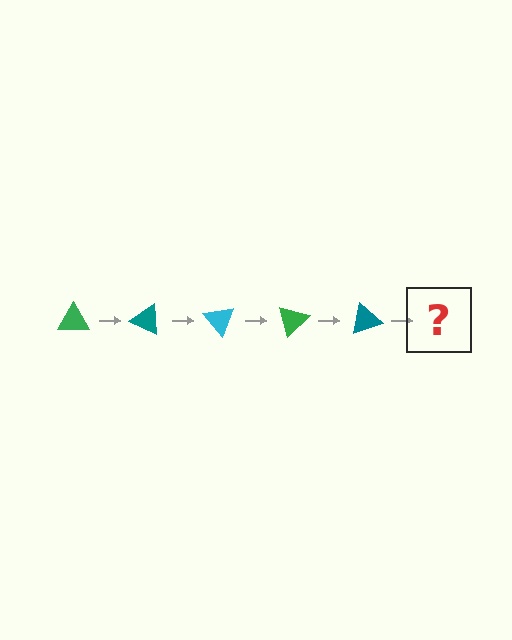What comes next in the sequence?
The next element should be a cyan triangle, rotated 125 degrees from the start.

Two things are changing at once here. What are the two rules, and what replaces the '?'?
The two rules are that it rotates 25 degrees each step and the color cycles through green, teal, and cyan. The '?' should be a cyan triangle, rotated 125 degrees from the start.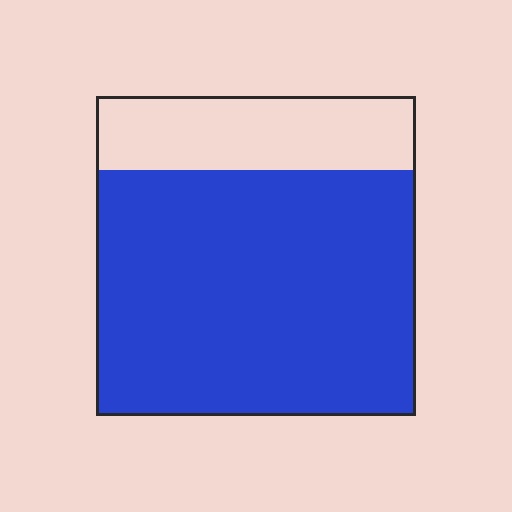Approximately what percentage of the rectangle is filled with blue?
Approximately 75%.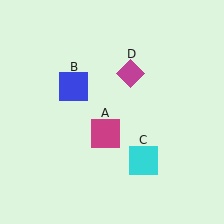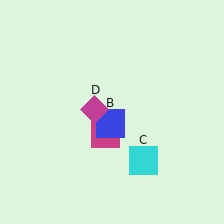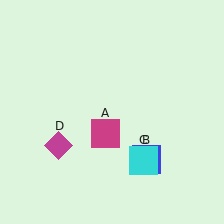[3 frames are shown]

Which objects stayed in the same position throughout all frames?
Magenta square (object A) and cyan square (object C) remained stationary.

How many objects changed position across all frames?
2 objects changed position: blue square (object B), magenta diamond (object D).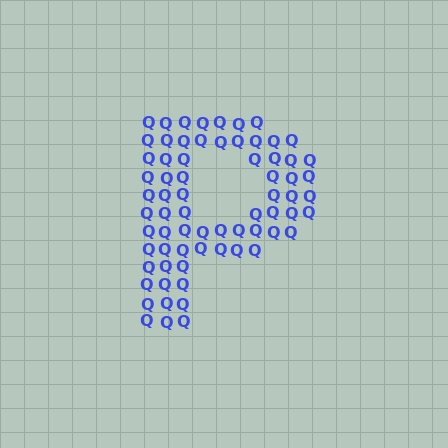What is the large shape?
The large shape is the letter P.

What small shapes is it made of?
It is made of small letter Q's.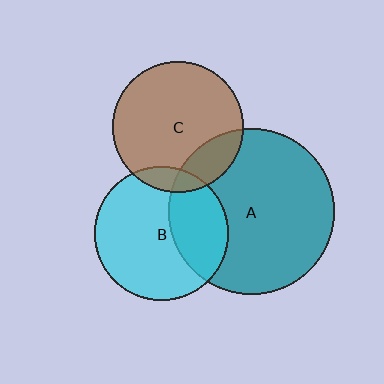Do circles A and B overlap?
Yes.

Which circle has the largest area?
Circle A (teal).